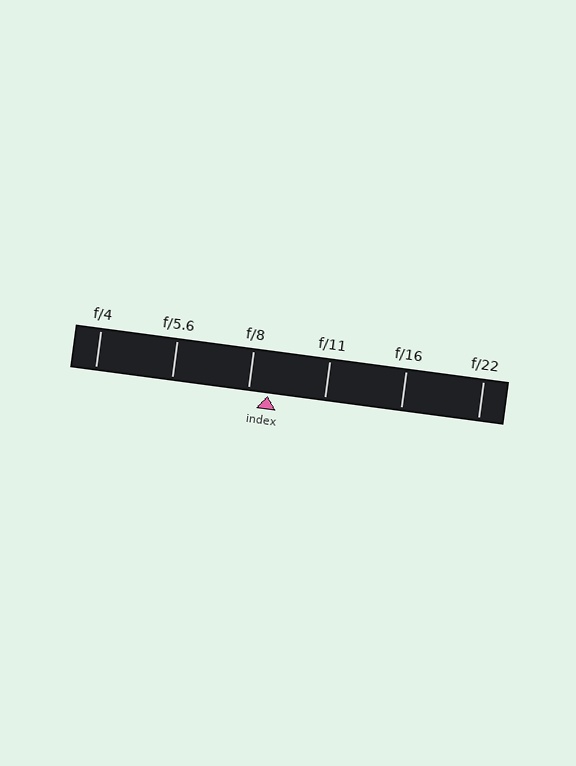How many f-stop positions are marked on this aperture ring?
There are 6 f-stop positions marked.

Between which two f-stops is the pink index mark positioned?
The index mark is between f/8 and f/11.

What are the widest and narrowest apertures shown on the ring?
The widest aperture shown is f/4 and the narrowest is f/22.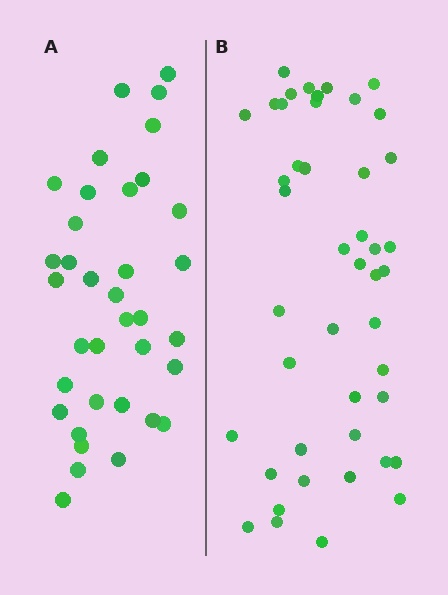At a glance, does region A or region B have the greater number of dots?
Region B (the right region) has more dots.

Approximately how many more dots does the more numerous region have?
Region B has roughly 8 or so more dots than region A.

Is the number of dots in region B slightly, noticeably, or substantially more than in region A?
Region B has noticeably more, but not dramatically so. The ratio is roughly 1.2 to 1.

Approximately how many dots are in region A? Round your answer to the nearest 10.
About 40 dots. (The exact count is 36, which rounds to 40.)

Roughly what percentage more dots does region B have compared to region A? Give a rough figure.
About 25% more.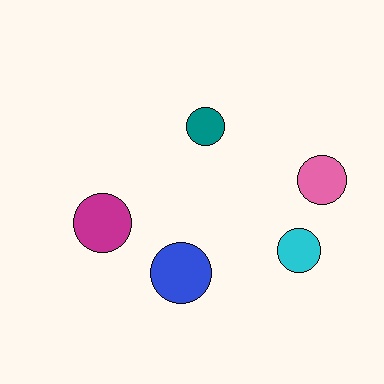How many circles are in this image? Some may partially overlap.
There are 5 circles.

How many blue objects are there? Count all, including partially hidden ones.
There is 1 blue object.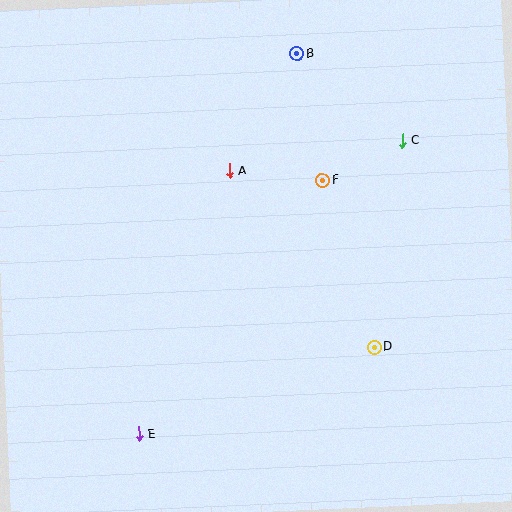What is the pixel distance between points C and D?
The distance between C and D is 208 pixels.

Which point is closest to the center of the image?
Point A at (229, 171) is closest to the center.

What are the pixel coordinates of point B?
Point B is at (297, 54).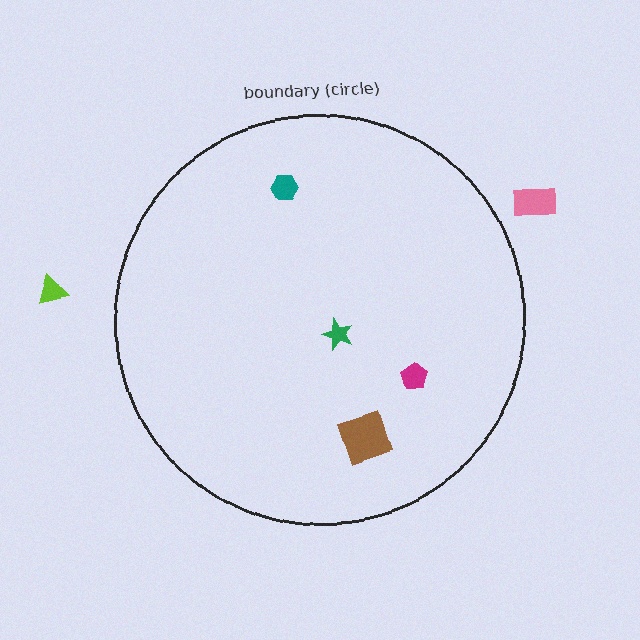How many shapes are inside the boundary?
4 inside, 2 outside.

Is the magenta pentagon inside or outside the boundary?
Inside.